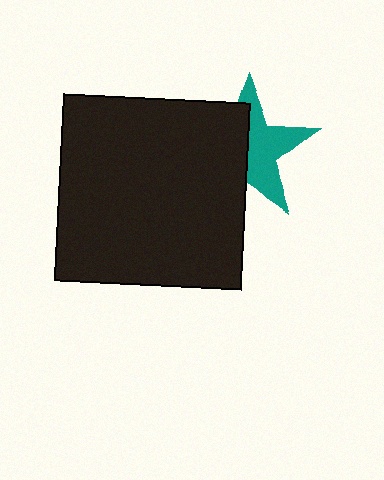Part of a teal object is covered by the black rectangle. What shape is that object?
It is a star.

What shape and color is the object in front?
The object in front is a black rectangle.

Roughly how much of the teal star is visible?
About half of it is visible (roughly 51%).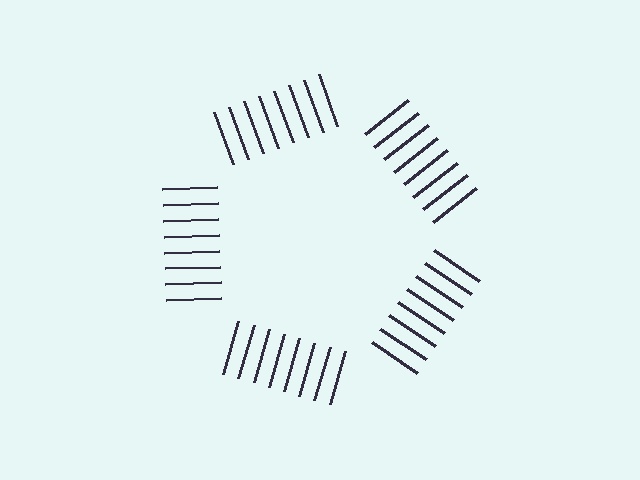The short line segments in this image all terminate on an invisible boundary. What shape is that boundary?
An illusory pentagon — the line segments terminate on its edges but no continuous stroke is drawn.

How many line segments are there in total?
40 — 8 along each of the 5 edges.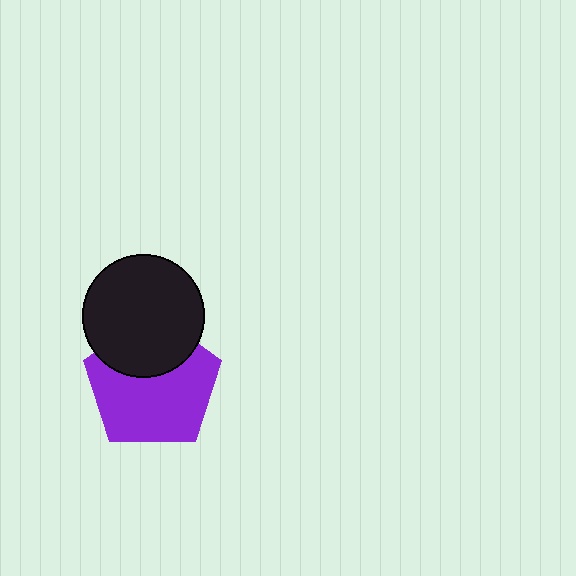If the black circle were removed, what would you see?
You would see the complete purple pentagon.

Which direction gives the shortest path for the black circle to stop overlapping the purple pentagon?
Moving up gives the shortest separation.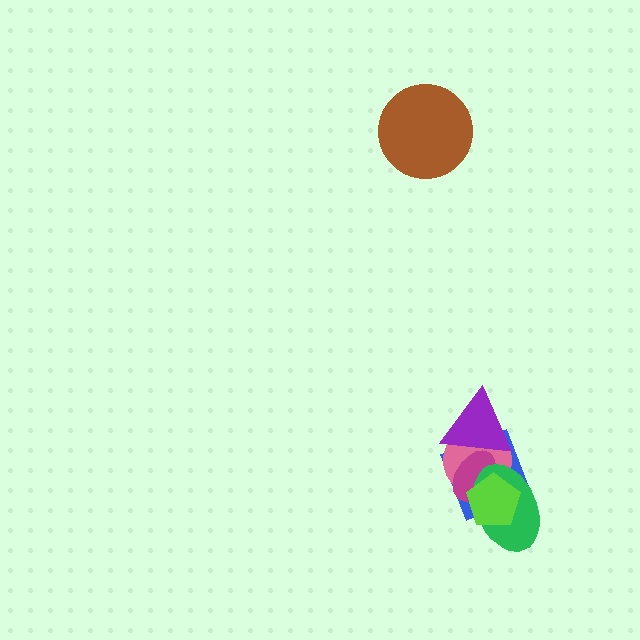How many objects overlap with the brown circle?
0 objects overlap with the brown circle.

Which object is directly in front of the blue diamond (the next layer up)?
The pink circle is directly in front of the blue diamond.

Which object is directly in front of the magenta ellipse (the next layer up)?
The green ellipse is directly in front of the magenta ellipse.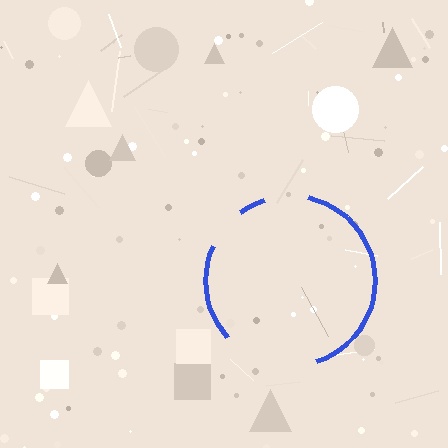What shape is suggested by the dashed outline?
The dashed outline suggests a circle.